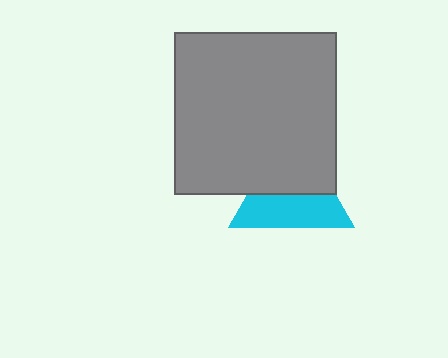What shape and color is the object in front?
The object in front is a gray square.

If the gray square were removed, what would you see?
You would see the complete cyan triangle.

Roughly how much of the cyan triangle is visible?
About half of it is visible (roughly 50%).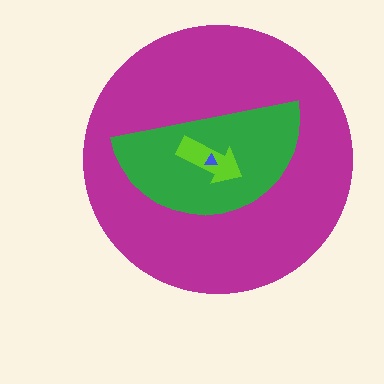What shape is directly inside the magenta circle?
The green semicircle.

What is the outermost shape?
The magenta circle.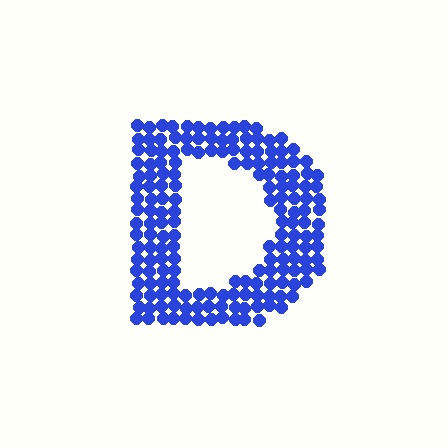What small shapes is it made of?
It is made of small circles.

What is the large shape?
The large shape is the letter D.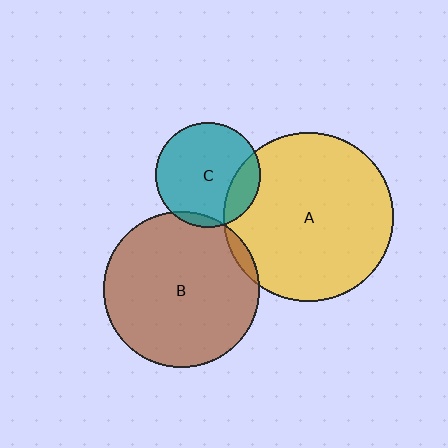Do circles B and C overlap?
Yes.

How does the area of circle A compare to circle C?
Approximately 2.6 times.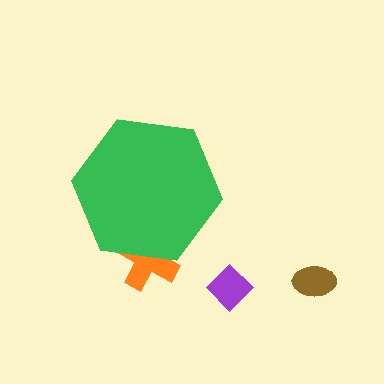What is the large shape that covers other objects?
A green hexagon.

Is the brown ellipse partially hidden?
No, the brown ellipse is fully visible.